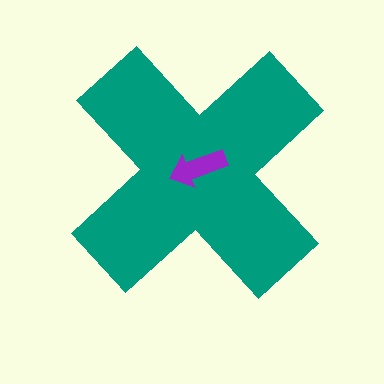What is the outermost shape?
The teal cross.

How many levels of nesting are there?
2.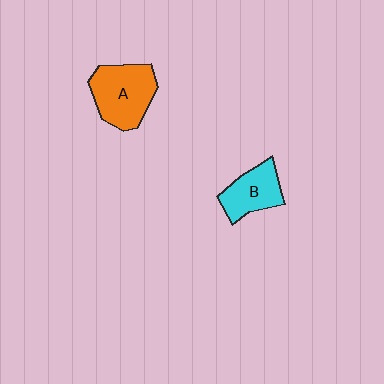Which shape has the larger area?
Shape A (orange).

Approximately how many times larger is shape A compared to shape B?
Approximately 1.4 times.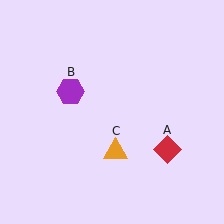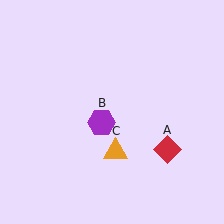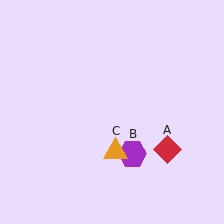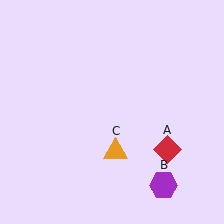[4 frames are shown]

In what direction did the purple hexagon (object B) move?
The purple hexagon (object B) moved down and to the right.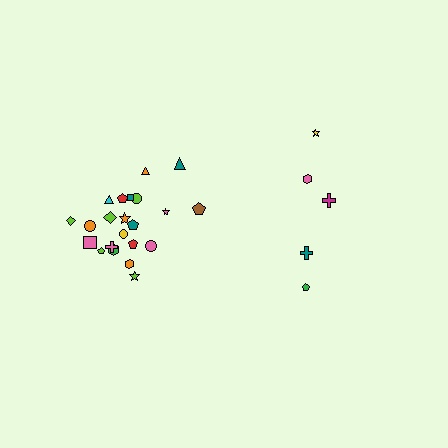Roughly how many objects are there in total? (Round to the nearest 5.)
Roughly 25 objects in total.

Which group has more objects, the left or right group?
The left group.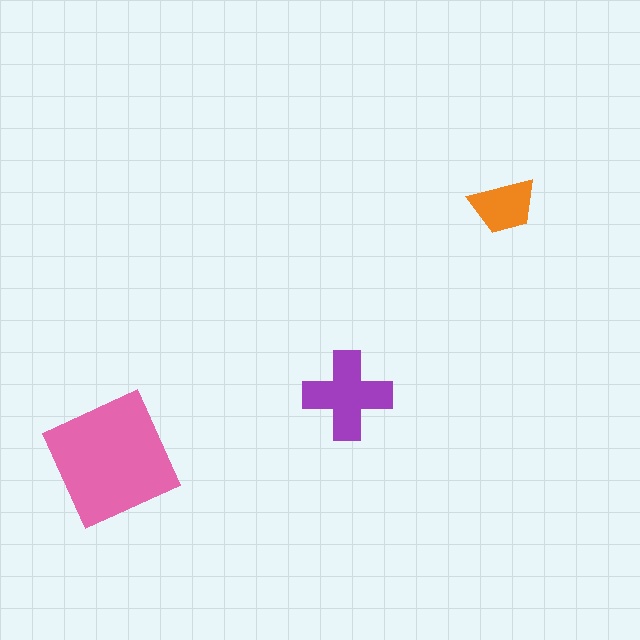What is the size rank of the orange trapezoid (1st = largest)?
3rd.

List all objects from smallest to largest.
The orange trapezoid, the purple cross, the pink square.